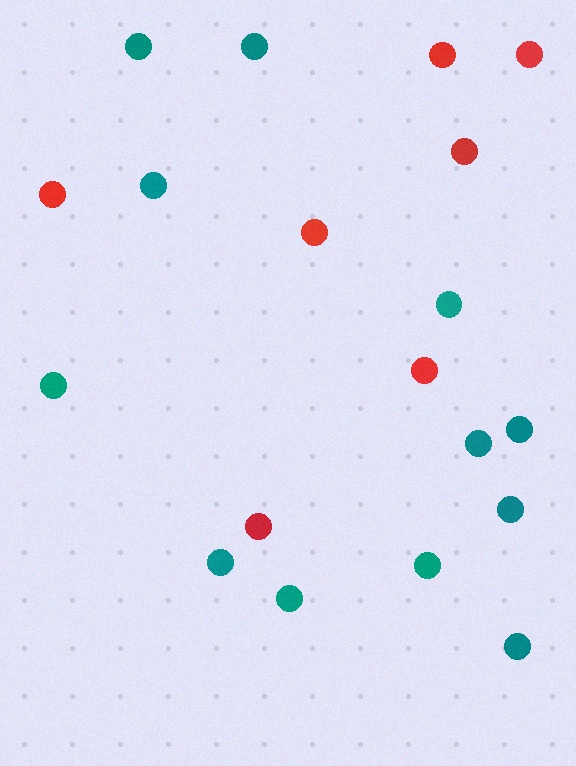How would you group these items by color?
There are 2 groups: one group of red circles (7) and one group of teal circles (12).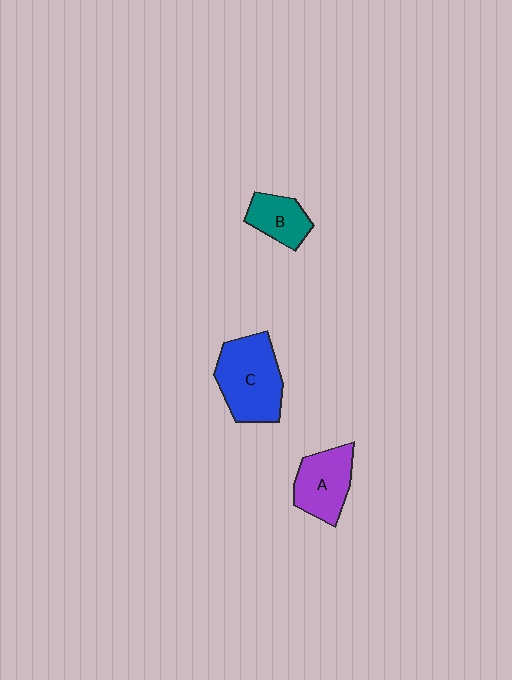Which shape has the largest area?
Shape C (blue).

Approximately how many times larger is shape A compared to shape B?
Approximately 1.4 times.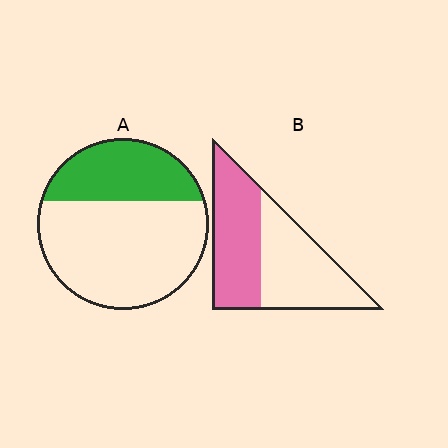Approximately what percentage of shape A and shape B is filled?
A is approximately 35% and B is approximately 50%.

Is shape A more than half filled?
No.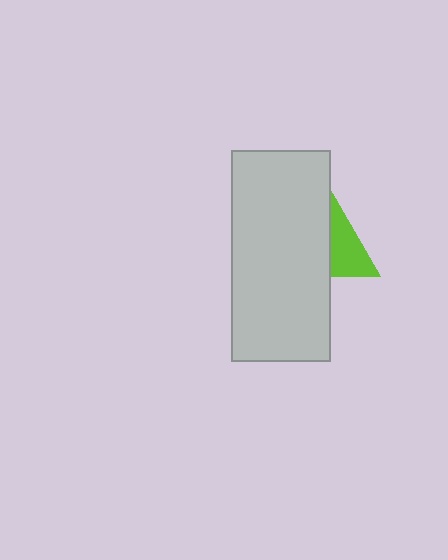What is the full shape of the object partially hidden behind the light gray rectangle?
The partially hidden object is a lime triangle.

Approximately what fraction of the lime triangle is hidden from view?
Roughly 55% of the lime triangle is hidden behind the light gray rectangle.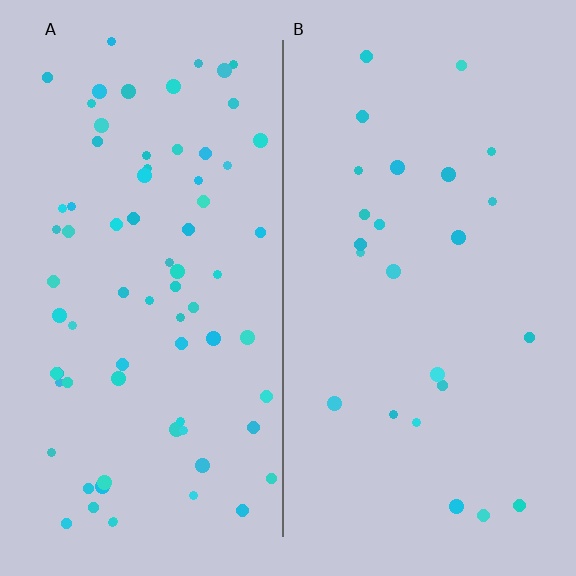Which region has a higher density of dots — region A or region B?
A (the left).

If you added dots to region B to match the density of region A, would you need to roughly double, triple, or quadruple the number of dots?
Approximately triple.